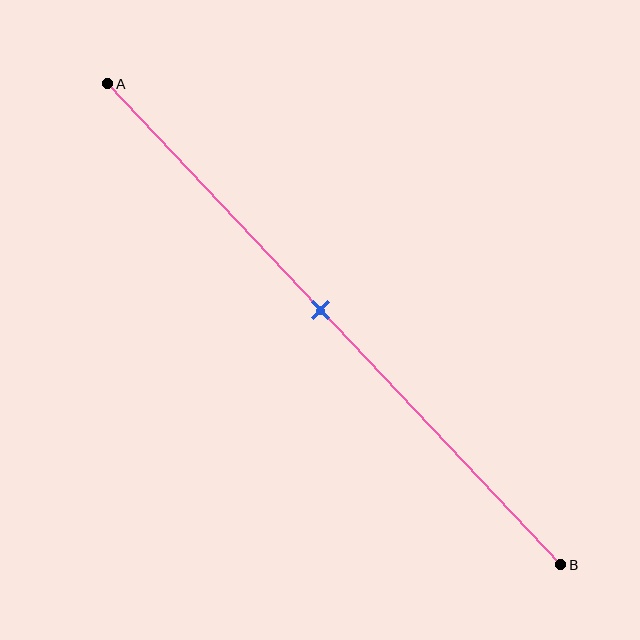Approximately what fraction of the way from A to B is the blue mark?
The blue mark is approximately 45% of the way from A to B.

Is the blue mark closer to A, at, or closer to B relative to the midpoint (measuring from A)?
The blue mark is approximately at the midpoint of segment AB.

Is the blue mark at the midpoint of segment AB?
Yes, the mark is approximately at the midpoint.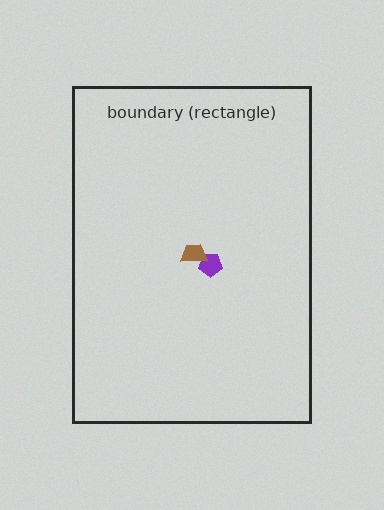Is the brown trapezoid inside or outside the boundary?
Inside.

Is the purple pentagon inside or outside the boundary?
Inside.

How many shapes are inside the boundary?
2 inside, 0 outside.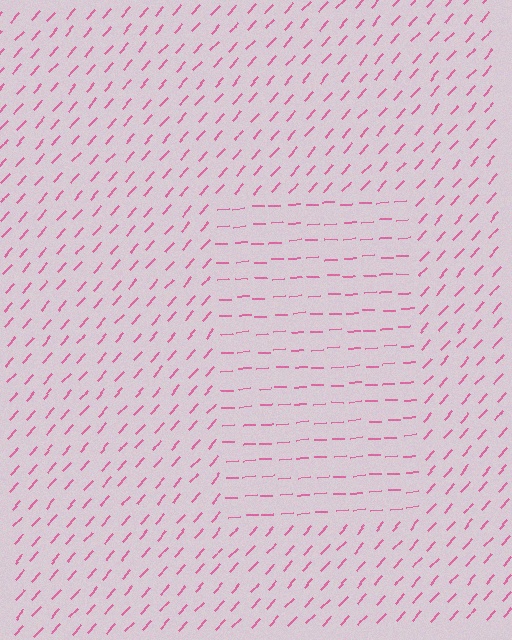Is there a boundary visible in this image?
Yes, there is a texture boundary formed by a change in line orientation.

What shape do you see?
I see a rectangle.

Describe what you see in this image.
The image is filled with small pink line segments. A rectangle region in the image has lines oriented differently from the surrounding lines, creating a visible texture boundary.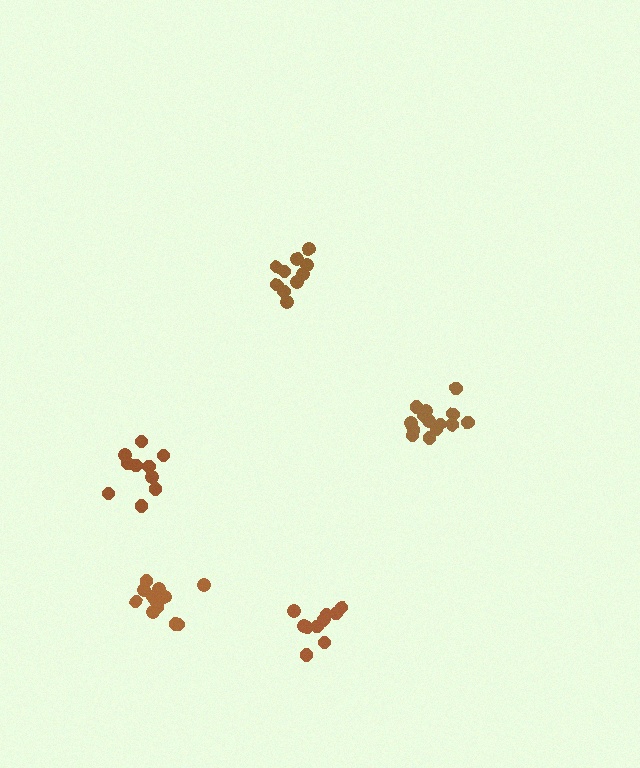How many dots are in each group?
Group 1: 11 dots, Group 2: 10 dots, Group 3: 12 dots, Group 4: 14 dots, Group 5: 10 dots (57 total).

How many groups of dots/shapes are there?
There are 5 groups.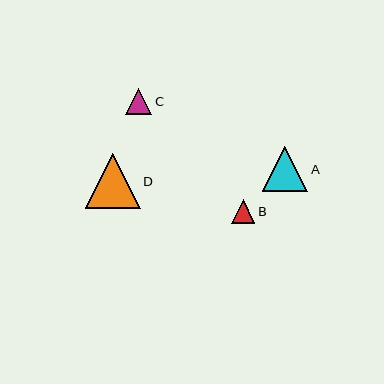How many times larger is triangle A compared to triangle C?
Triangle A is approximately 1.7 times the size of triangle C.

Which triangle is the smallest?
Triangle B is the smallest with a size of approximately 23 pixels.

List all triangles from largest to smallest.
From largest to smallest: D, A, C, B.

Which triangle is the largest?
Triangle D is the largest with a size of approximately 55 pixels.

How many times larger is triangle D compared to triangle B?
Triangle D is approximately 2.4 times the size of triangle B.